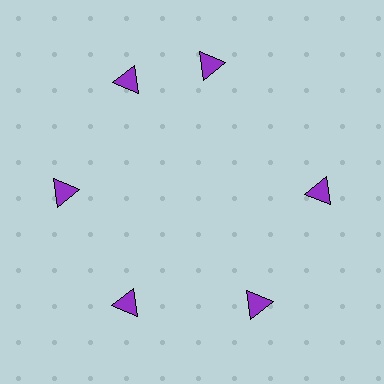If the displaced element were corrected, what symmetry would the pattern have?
It would have 6-fold rotational symmetry — the pattern would map onto itself every 60 degrees.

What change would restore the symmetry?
The symmetry would be restored by rotating it back into even spacing with its neighbors so that all 6 triangles sit at equal angles and equal distance from the center.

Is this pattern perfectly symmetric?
No. The 6 purple triangles are arranged in a ring, but one element near the 1 o'clock position is rotated out of alignment along the ring, breaking the 6-fold rotational symmetry.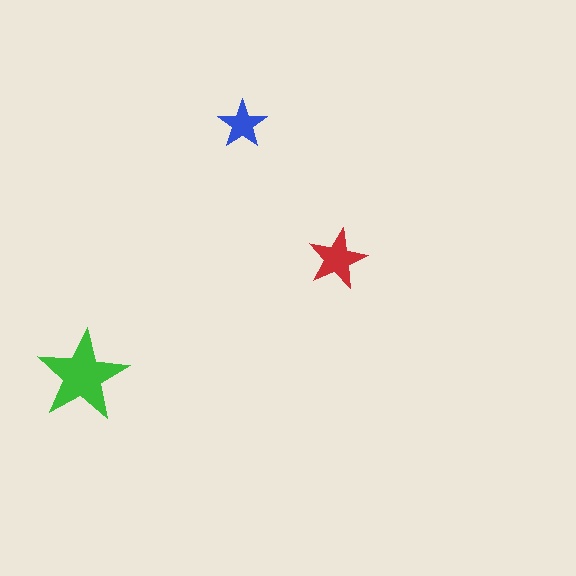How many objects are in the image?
There are 3 objects in the image.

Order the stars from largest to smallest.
the green one, the red one, the blue one.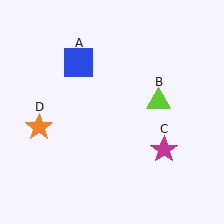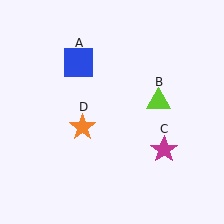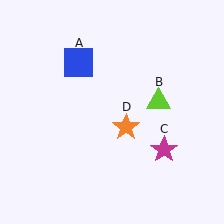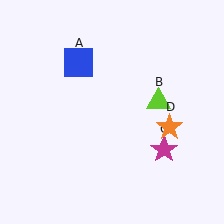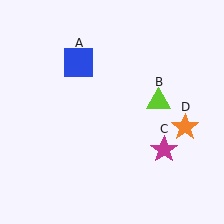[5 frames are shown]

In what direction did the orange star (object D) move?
The orange star (object D) moved right.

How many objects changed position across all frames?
1 object changed position: orange star (object D).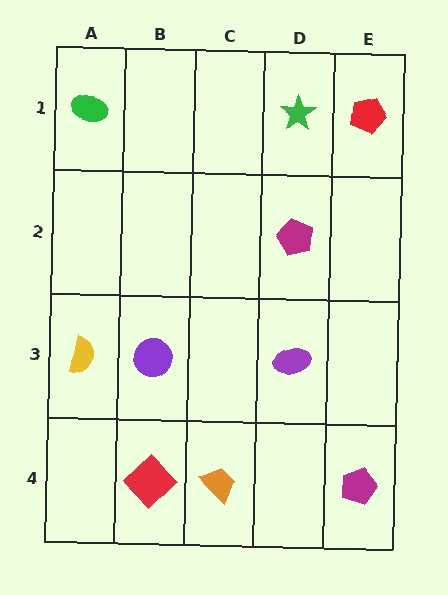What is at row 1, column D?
A green star.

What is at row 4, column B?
A red diamond.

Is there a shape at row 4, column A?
No, that cell is empty.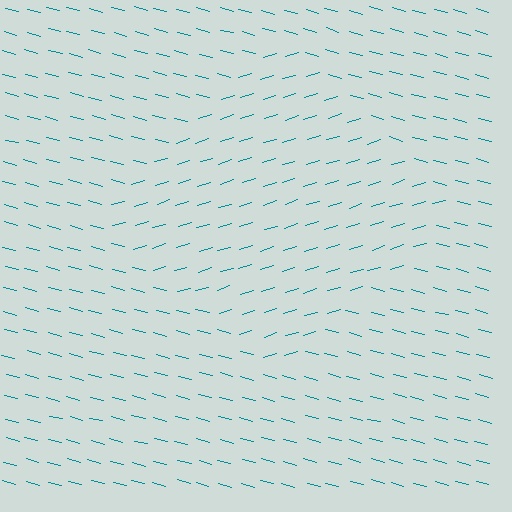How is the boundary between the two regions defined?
The boundary is defined purely by a change in line orientation (approximately 32 degrees difference). All lines are the same color and thickness.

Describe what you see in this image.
The image is filled with small teal line segments. A diamond region in the image has lines oriented differently from the surrounding lines, creating a visible texture boundary.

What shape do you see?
I see a diamond.